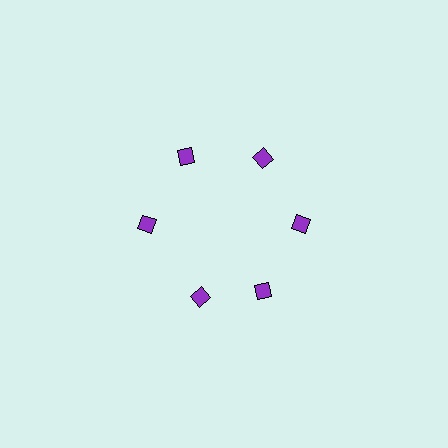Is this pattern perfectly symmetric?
No. The 6 purple diamonds are arranged in a ring, but one element near the 7 o'clock position is rotated out of alignment along the ring, breaking the 6-fold rotational symmetry.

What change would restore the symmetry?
The symmetry would be restored by rotating it back into even spacing with its neighbors so that all 6 diamonds sit at equal angles and equal distance from the center.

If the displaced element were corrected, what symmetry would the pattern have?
It would have 6-fold rotational symmetry — the pattern would map onto itself every 60 degrees.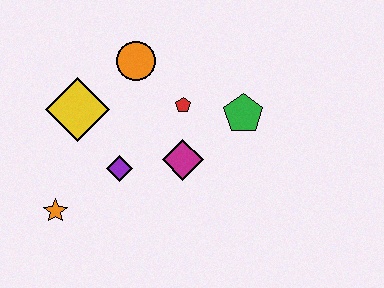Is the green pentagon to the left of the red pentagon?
No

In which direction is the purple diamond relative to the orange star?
The purple diamond is to the right of the orange star.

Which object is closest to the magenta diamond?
The red pentagon is closest to the magenta diamond.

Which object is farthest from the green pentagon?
The orange star is farthest from the green pentagon.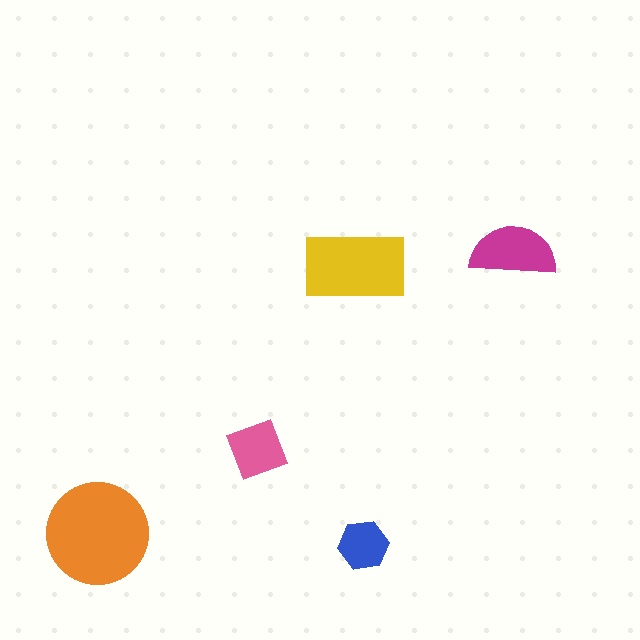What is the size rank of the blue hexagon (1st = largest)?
5th.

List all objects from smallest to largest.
The blue hexagon, the pink diamond, the magenta semicircle, the yellow rectangle, the orange circle.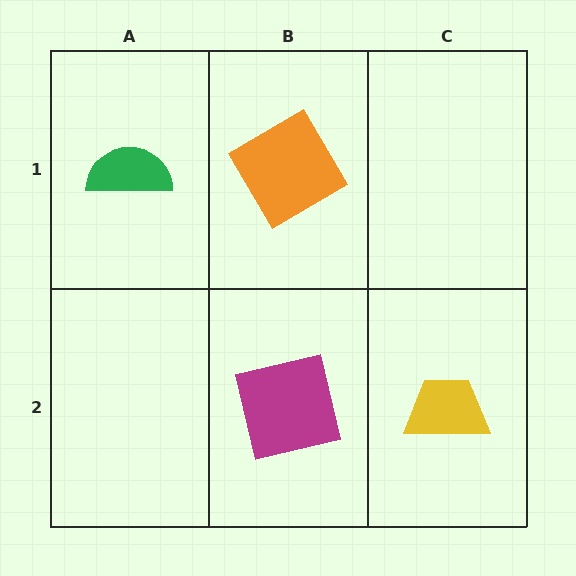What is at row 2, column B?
A magenta square.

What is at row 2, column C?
A yellow trapezoid.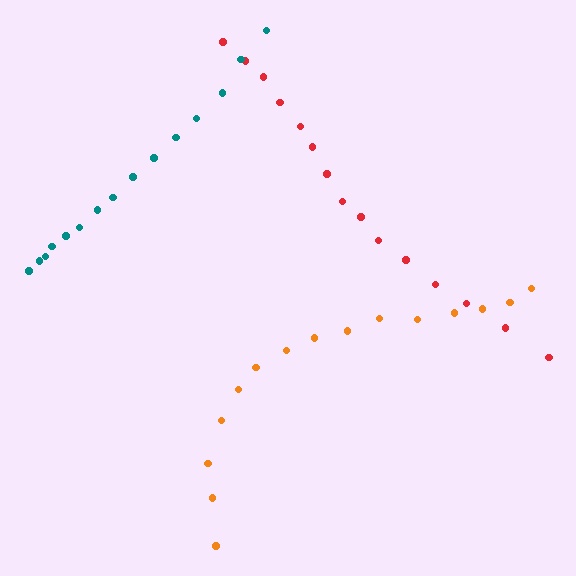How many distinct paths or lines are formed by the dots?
There are 3 distinct paths.